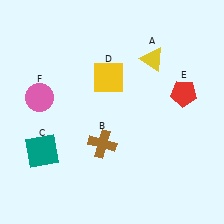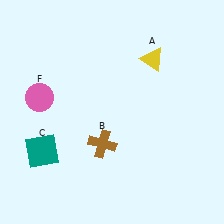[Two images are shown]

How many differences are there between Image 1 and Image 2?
There are 2 differences between the two images.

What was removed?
The red pentagon (E), the yellow square (D) were removed in Image 2.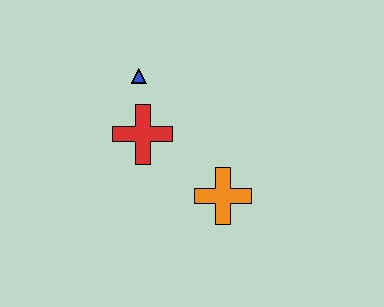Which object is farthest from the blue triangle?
The orange cross is farthest from the blue triangle.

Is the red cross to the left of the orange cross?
Yes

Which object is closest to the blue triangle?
The red cross is closest to the blue triangle.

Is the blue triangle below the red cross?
No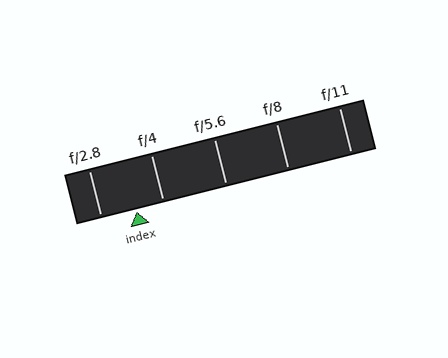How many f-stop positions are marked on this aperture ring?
There are 5 f-stop positions marked.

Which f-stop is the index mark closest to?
The index mark is closest to f/4.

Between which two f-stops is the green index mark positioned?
The index mark is between f/2.8 and f/4.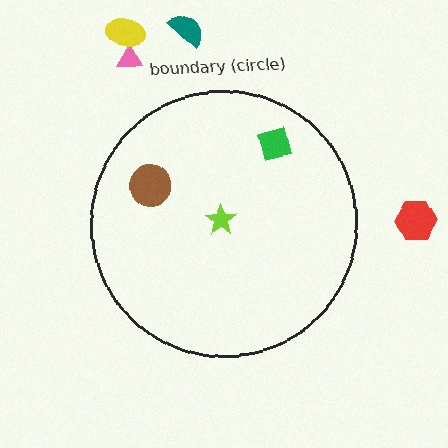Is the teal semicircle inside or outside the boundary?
Outside.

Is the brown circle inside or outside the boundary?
Inside.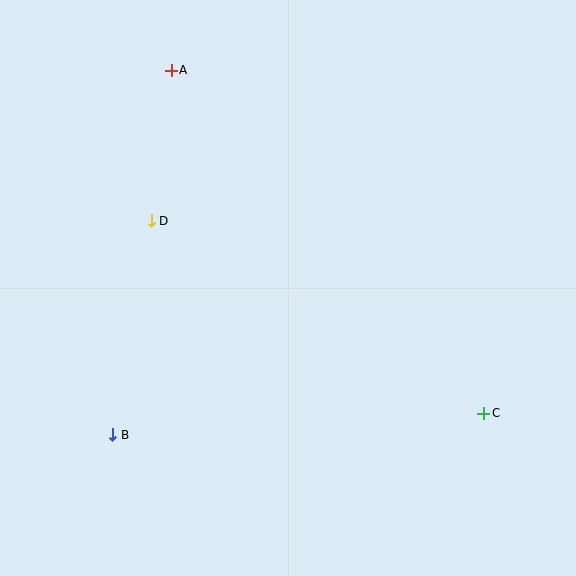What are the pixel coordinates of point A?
Point A is at (171, 70).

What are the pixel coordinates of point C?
Point C is at (484, 413).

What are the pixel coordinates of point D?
Point D is at (151, 221).